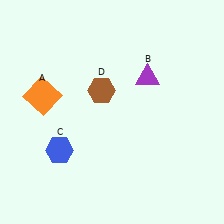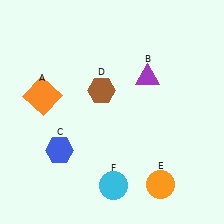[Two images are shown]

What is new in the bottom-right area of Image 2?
A cyan circle (F) was added in the bottom-right area of Image 2.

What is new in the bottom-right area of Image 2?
An orange circle (E) was added in the bottom-right area of Image 2.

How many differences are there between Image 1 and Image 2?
There are 2 differences between the two images.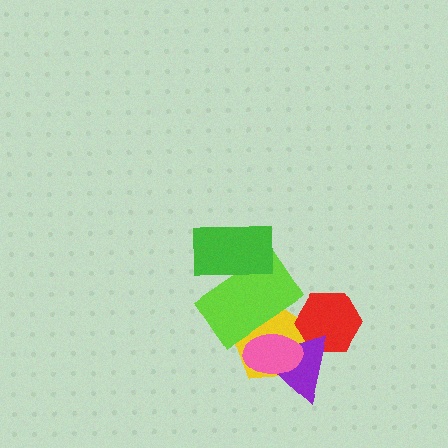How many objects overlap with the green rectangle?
1 object overlaps with the green rectangle.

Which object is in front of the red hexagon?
The purple triangle is in front of the red hexagon.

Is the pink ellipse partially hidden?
No, no other shape covers it.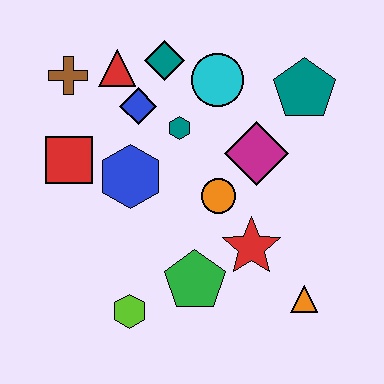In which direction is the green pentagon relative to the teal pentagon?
The green pentagon is below the teal pentagon.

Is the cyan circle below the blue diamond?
No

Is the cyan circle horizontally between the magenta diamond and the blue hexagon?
Yes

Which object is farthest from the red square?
The orange triangle is farthest from the red square.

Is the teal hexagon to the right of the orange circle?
No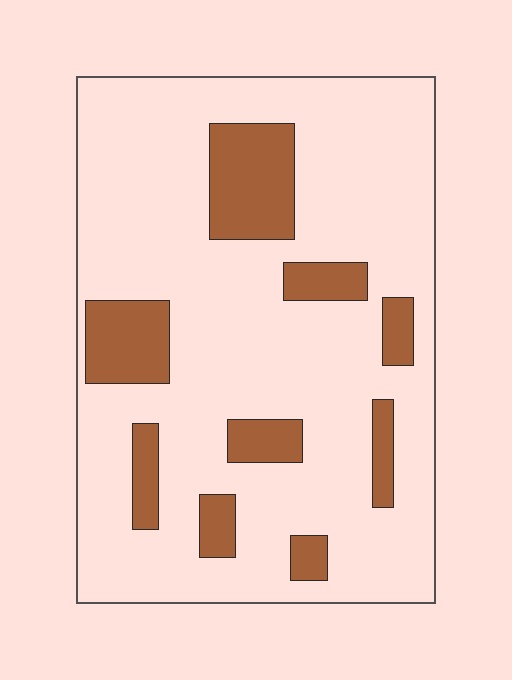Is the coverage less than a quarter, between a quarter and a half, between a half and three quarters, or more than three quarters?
Less than a quarter.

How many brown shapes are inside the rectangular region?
9.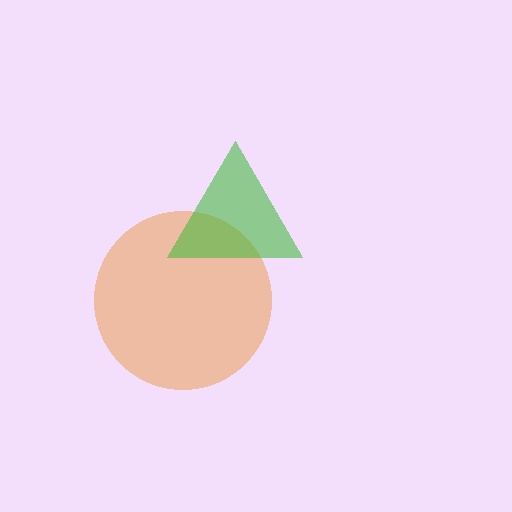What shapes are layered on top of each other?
The layered shapes are: an orange circle, a green triangle.